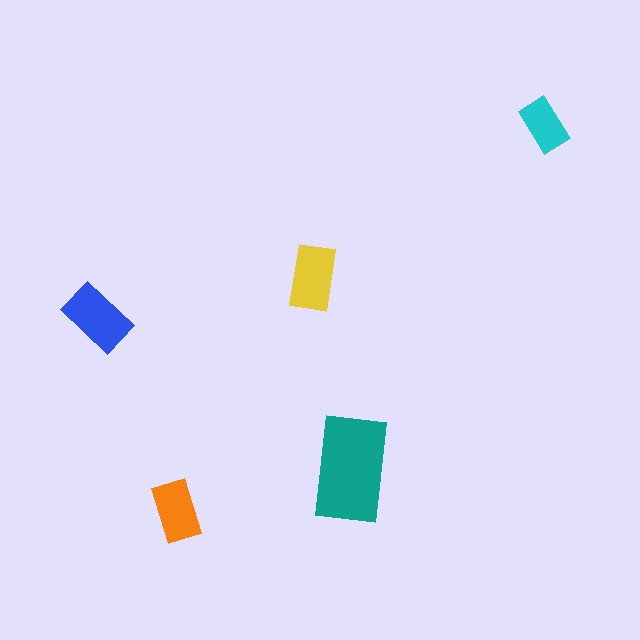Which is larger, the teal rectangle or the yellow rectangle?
The teal one.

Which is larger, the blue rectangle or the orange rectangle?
The blue one.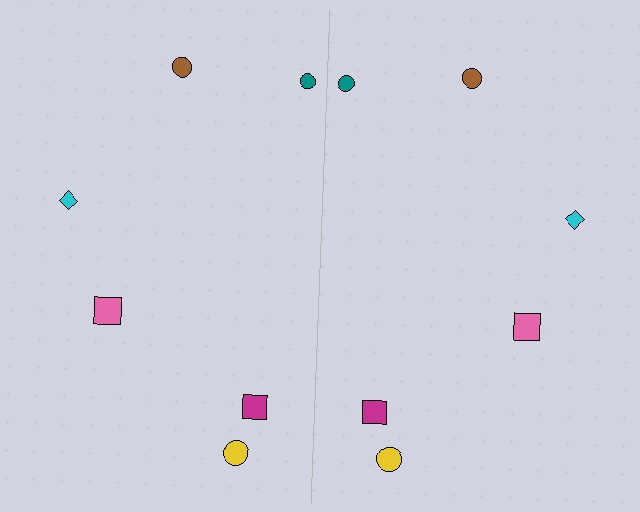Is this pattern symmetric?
Yes, this pattern has bilateral (reflection) symmetry.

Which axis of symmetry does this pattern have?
The pattern has a vertical axis of symmetry running through the center of the image.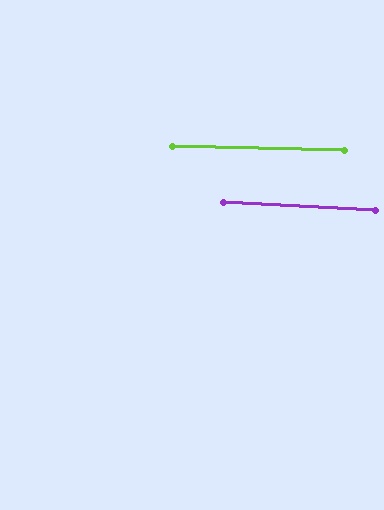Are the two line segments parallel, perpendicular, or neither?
Parallel — their directions differ by only 1.3°.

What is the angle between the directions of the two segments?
Approximately 1 degree.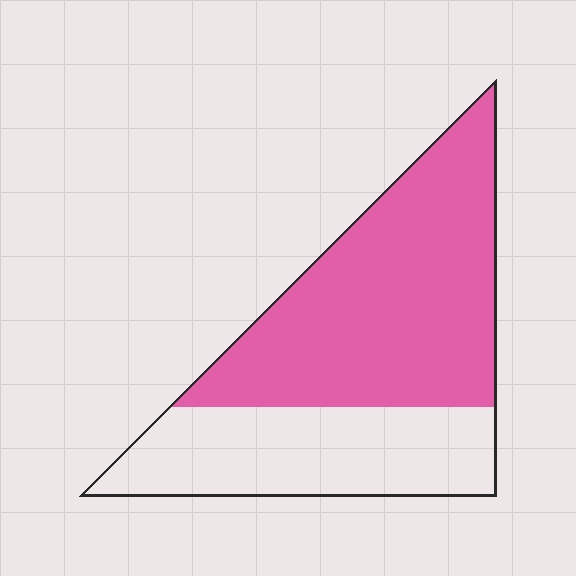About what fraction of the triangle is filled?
About five eighths (5/8).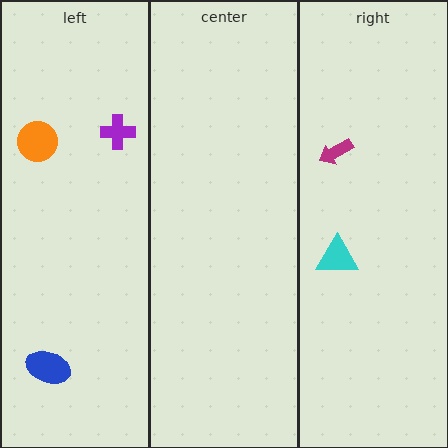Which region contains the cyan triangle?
The right region.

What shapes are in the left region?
The orange circle, the blue ellipse, the purple cross.